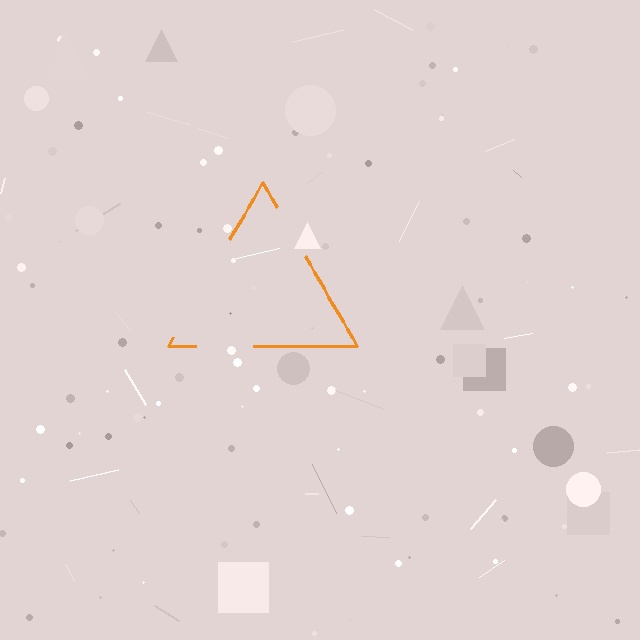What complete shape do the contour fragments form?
The contour fragments form a triangle.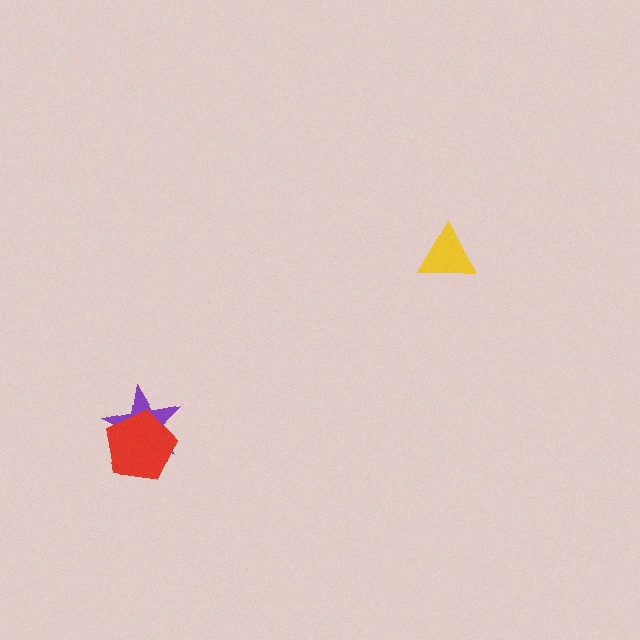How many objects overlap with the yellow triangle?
0 objects overlap with the yellow triangle.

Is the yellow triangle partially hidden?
No, no other shape covers it.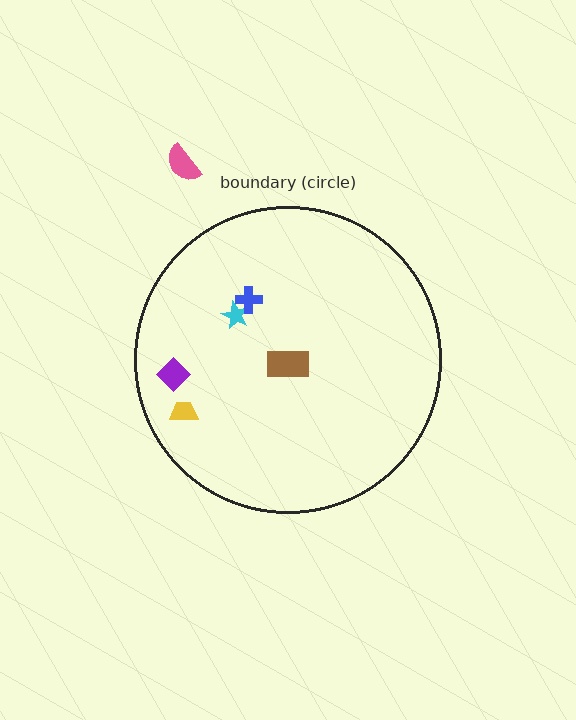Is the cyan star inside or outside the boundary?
Inside.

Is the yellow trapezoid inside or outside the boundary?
Inside.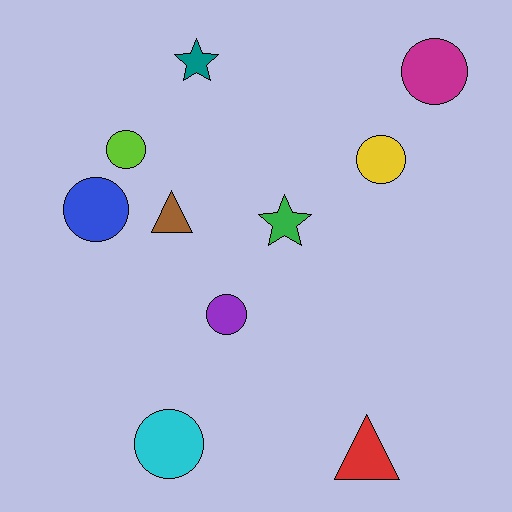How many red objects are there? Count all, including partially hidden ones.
There is 1 red object.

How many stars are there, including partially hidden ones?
There are 2 stars.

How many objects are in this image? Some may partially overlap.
There are 10 objects.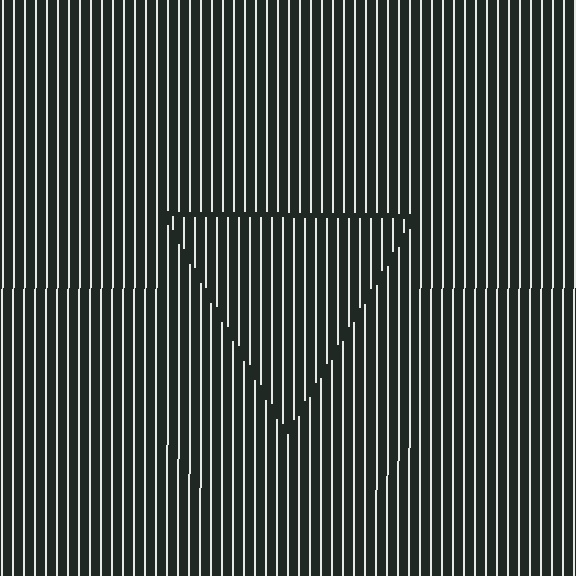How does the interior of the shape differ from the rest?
The interior of the shape contains the same grating, shifted by half a period — the contour is defined by the phase discontinuity where line-ends from the inner and outer gratings abut.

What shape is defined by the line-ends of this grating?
An illusory triangle. The interior of the shape contains the same grating, shifted by half a period — the contour is defined by the phase discontinuity where line-ends from the inner and outer gratings abut.